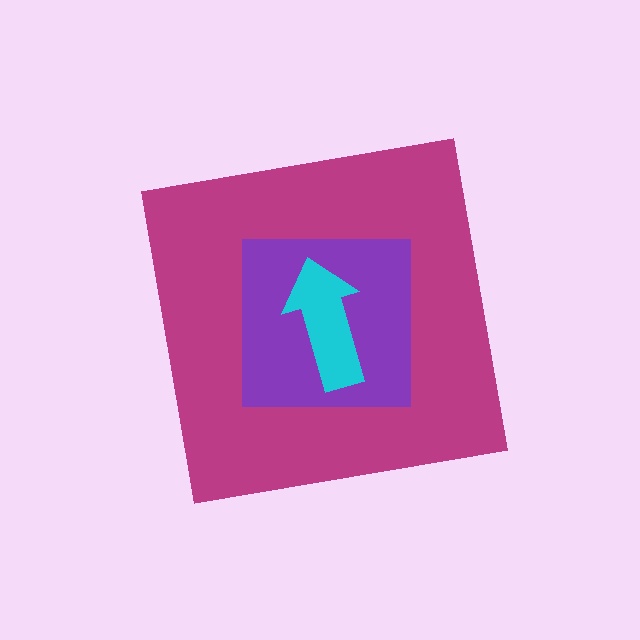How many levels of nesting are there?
3.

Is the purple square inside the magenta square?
Yes.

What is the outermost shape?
The magenta square.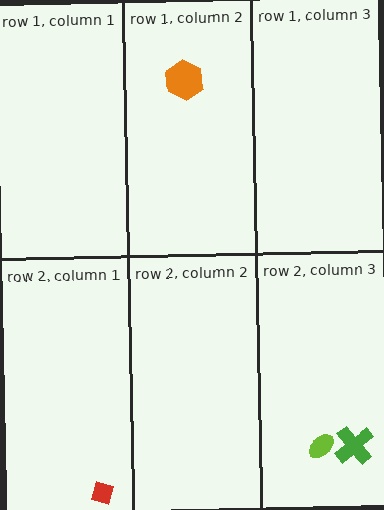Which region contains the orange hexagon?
The row 1, column 2 region.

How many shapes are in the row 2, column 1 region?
1.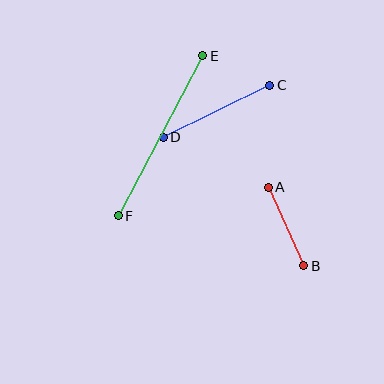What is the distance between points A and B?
The distance is approximately 87 pixels.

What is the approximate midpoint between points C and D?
The midpoint is at approximately (217, 111) pixels.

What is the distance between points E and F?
The distance is approximately 180 pixels.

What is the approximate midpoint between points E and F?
The midpoint is at approximately (161, 136) pixels.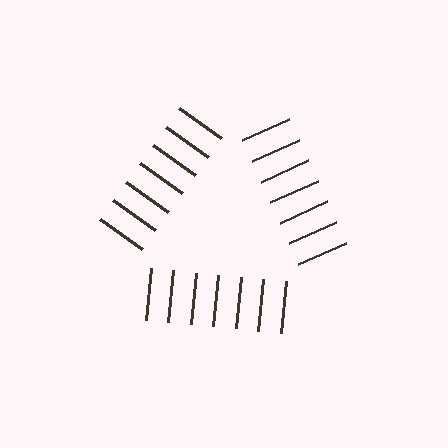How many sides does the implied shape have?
3 sides — the line-ends trace a triangle.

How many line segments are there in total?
21 — 7 along each of the 3 edges.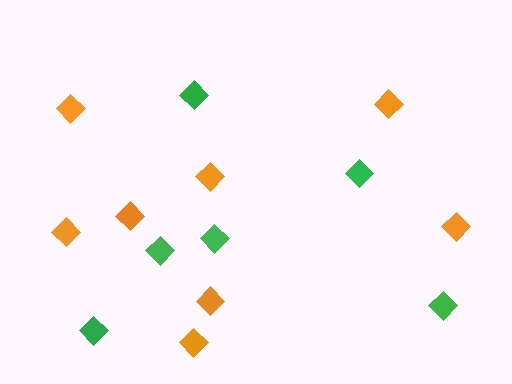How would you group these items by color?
There are 2 groups: one group of orange diamonds (8) and one group of green diamonds (6).